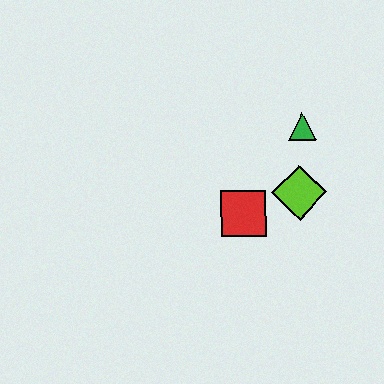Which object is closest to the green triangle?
The lime diamond is closest to the green triangle.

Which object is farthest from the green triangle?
The red square is farthest from the green triangle.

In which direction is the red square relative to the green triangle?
The red square is below the green triangle.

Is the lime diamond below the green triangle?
Yes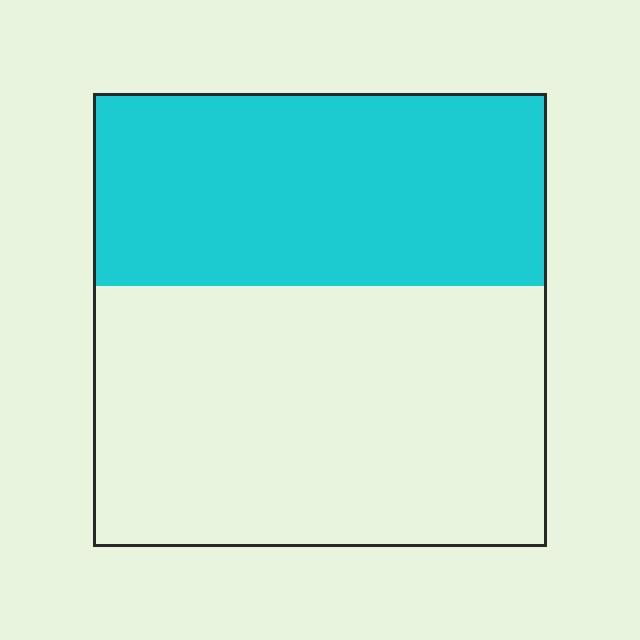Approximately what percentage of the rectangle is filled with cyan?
Approximately 45%.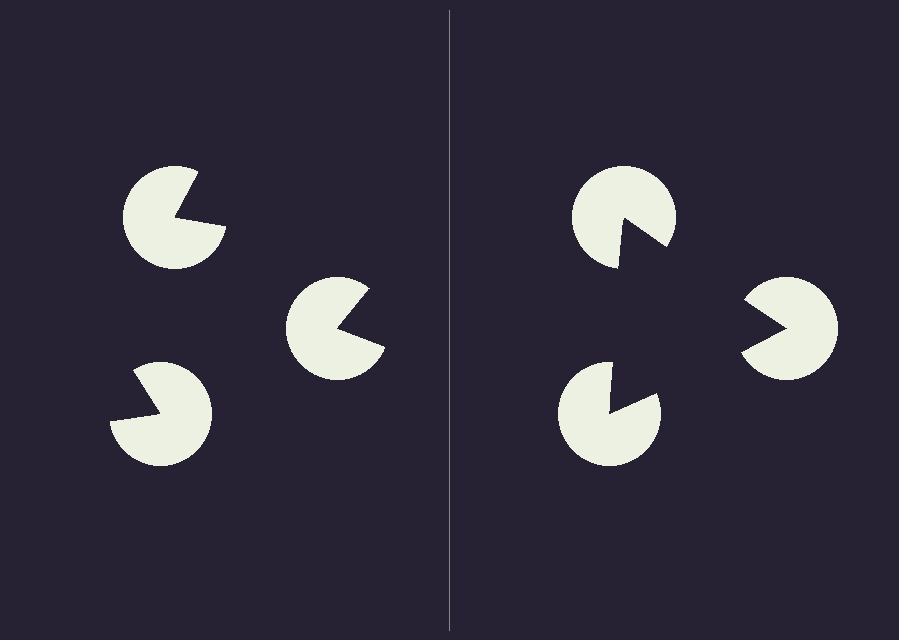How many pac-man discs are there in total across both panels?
6 — 3 on each side.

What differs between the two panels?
The pac-man discs are positioned identically on both sides; only the wedge orientations differ. On the right they align to a triangle; on the left they are misaligned.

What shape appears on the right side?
An illusory triangle.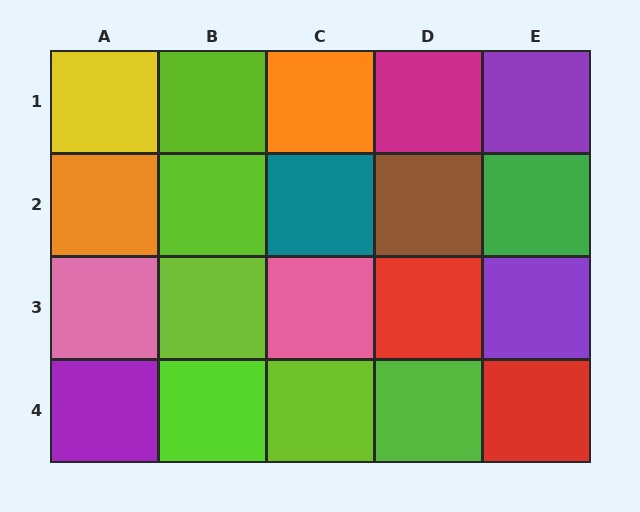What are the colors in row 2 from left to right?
Orange, lime, teal, brown, green.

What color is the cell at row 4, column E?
Red.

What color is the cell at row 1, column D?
Magenta.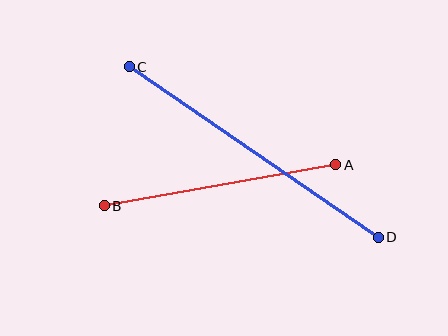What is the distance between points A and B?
The distance is approximately 235 pixels.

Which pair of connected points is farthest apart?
Points C and D are farthest apart.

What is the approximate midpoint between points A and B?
The midpoint is at approximately (220, 185) pixels.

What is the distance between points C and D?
The distance is approximately 302 pixels.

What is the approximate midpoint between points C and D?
The midpoint is at approximately (254, 152) pixels.